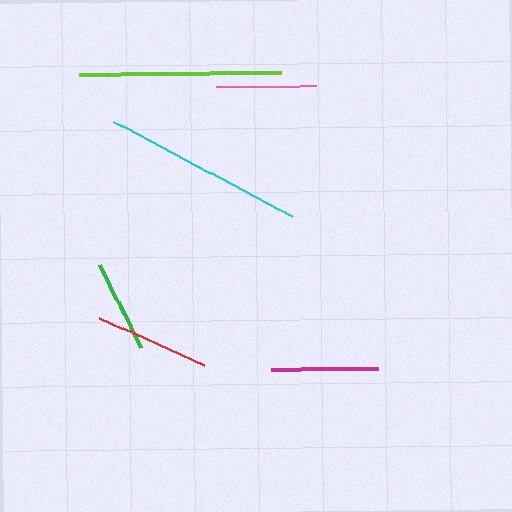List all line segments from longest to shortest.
From longest to shortest: lime, cyan, red, magenta, pink, green.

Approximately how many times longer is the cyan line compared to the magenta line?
The cyan line is approximately 1.9 times the length of the magenta line.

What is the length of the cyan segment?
The cyan segment is approximately 201 pixels long.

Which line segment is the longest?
The lime line is the longest at approximately 203 pixels.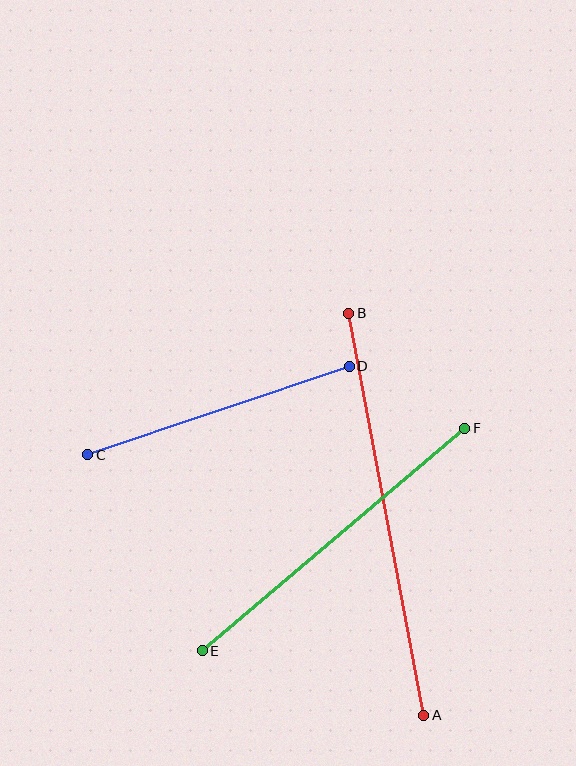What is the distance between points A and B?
The distance is approximately 409 pixels.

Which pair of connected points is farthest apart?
Points A and B are farthest apart.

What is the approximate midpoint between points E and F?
The midpoint is at approximately (333, 540) pixels.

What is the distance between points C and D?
The distance is approximately 276 pixels.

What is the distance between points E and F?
The distance is approximately 344 pixels.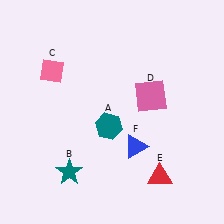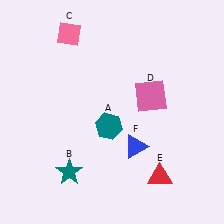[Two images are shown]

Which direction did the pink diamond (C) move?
The pink diamond (C) moved up.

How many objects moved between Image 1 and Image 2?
1 object moved between the two images.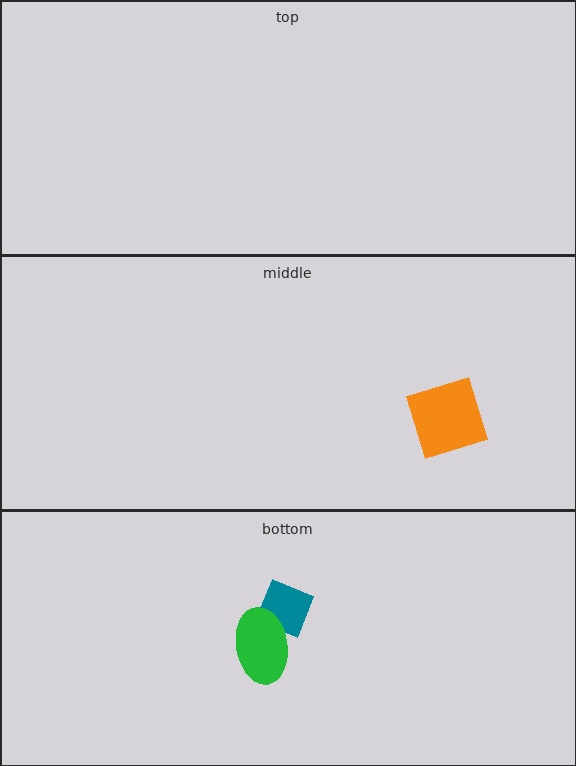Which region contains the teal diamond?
The bottom region.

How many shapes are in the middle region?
1.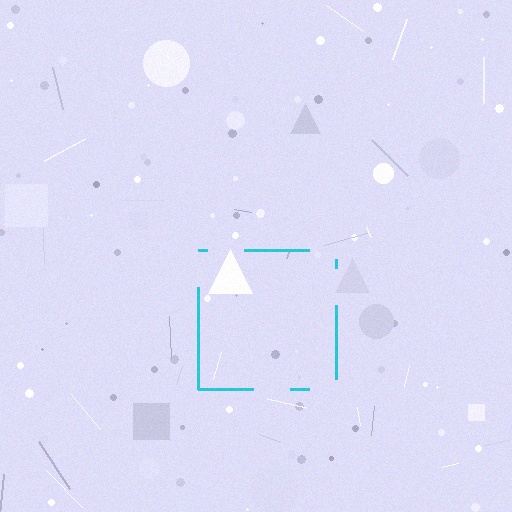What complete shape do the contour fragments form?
The contour fragments form a square.